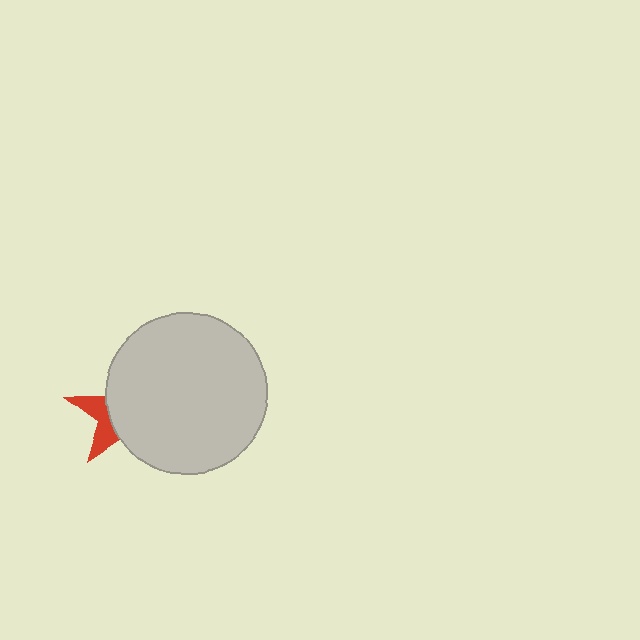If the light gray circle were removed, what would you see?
You would see the complete red star.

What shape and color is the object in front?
The object in front is a light gray circle.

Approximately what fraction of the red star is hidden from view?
Roughly 69% of the red star is hidden behind the light gray circle.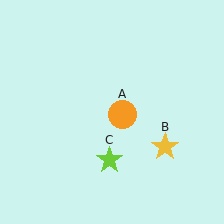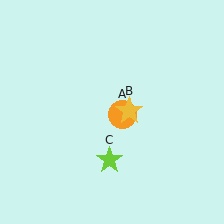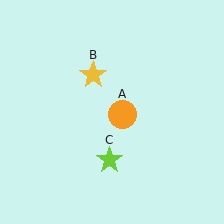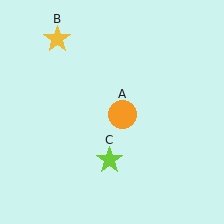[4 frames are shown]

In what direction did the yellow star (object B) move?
The yellow star (object B) moved up and to the left.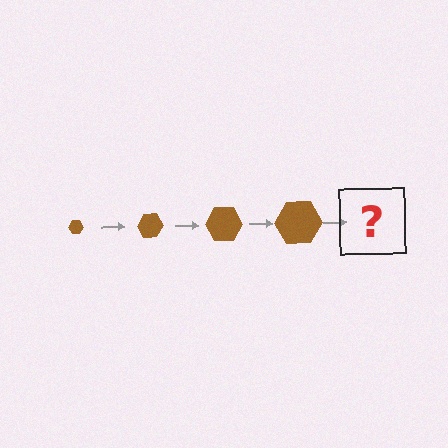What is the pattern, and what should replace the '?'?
The pattern is that the hexagon gets progressively larger each step. The '?' should be a brown hexagon, larger than the previous one.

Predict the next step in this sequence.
The next step is a brown hexagon, larger than the previous one.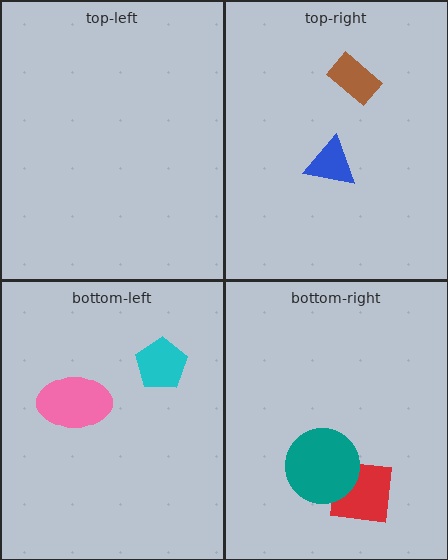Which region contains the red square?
The bottom-right region.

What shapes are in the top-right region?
The brown rectangle, the blue triangle.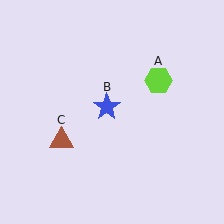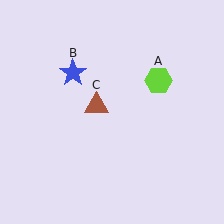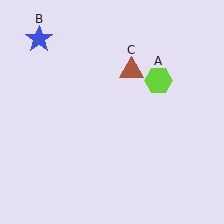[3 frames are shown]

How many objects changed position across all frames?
2 objects changed position: blue star (object B), brown triangle (object C).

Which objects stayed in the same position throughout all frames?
Lime hexagon (object A) remained stationary.